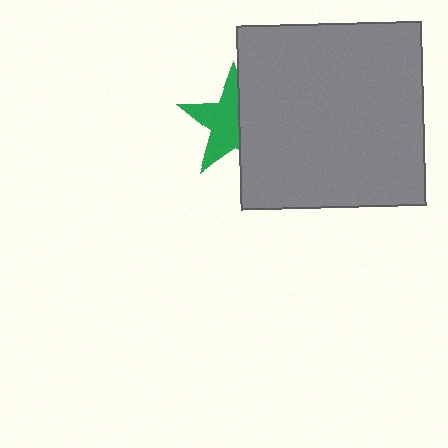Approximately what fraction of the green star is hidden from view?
Roughly 42% of the green star is hidden behind the gray square.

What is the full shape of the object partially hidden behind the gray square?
The partially hidden object is a green star.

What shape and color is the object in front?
The object in front is a gray square.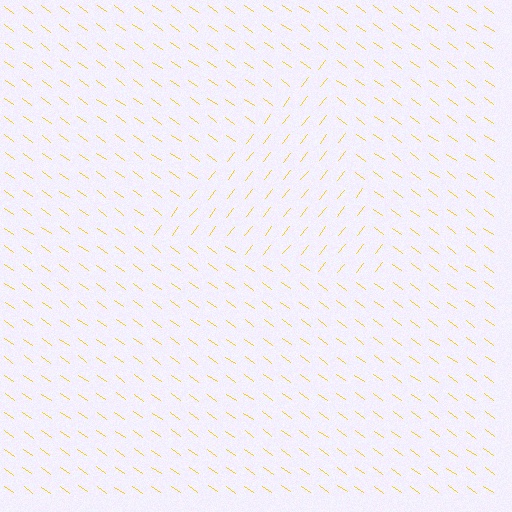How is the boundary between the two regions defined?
The boundary is defined purely by a change in line orientation (approximately 88 degrees difference). All lines are the same color and thickness.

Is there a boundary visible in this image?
Yes, there is a texture boundary formed by a change in line orientation.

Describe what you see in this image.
The image is filled with small yellow line segments. A triangle region in the image has lines oriented differently from the surrounding lines, creating a visible texture boundary.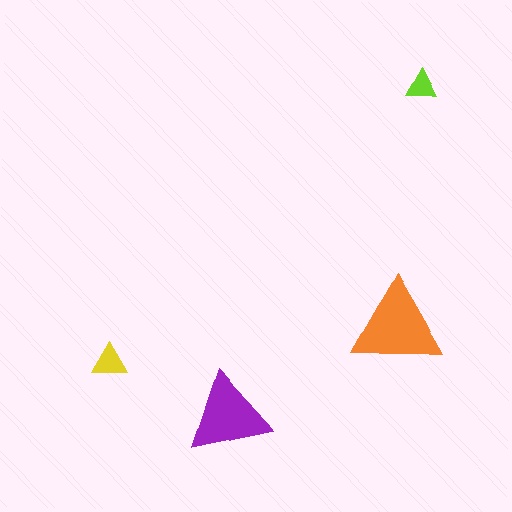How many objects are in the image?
There are 4 objects in the image.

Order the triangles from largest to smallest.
the orange one, the purple one, the yellow one, the lime one.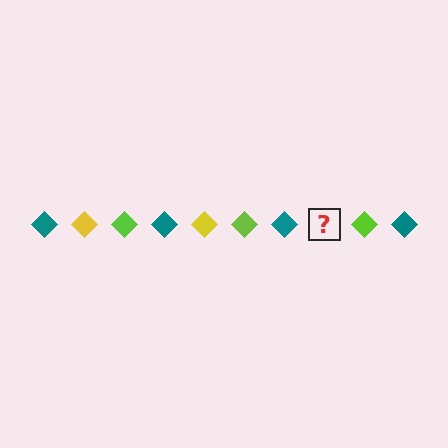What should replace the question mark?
The question mark should be replaced with a yellow diamond.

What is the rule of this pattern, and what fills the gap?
The rule is that the pattern cycles through teal, yellow, lime diamonds. The gap should be filled with a yellow diamond.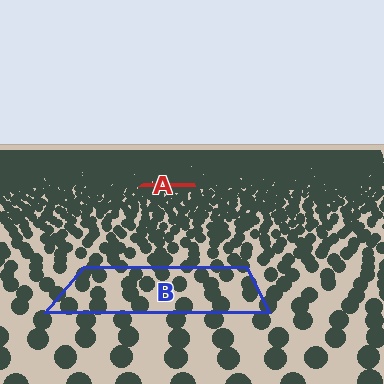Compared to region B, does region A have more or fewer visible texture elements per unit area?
Region A has more texture elements per unit area — they are packed more densely because it is farther away.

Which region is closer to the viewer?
Region B is closer. The texture elements there are larger and more spread out.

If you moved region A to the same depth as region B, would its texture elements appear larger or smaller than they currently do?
They would appear larger. At a closer depth, the same texture elements are projected at a bigger on-screen size.